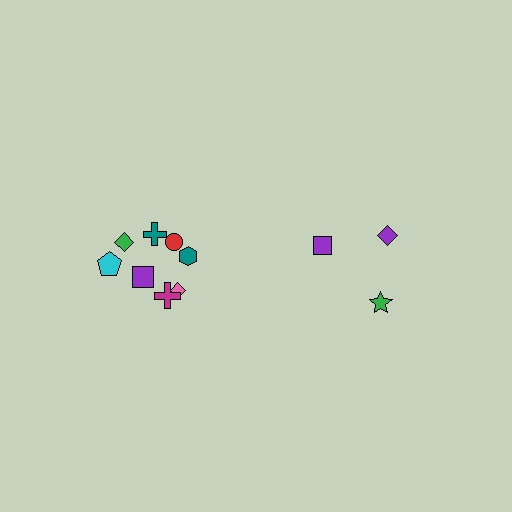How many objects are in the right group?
There are 3 objects.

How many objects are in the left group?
There are 8 objects.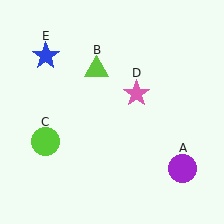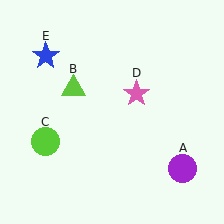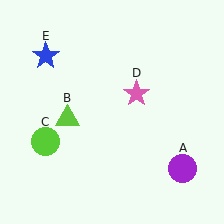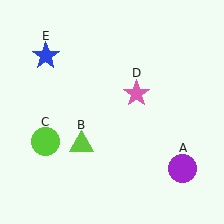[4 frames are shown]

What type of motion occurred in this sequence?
The lime triangle (object B) rotated counterclockwise around the center of the scene.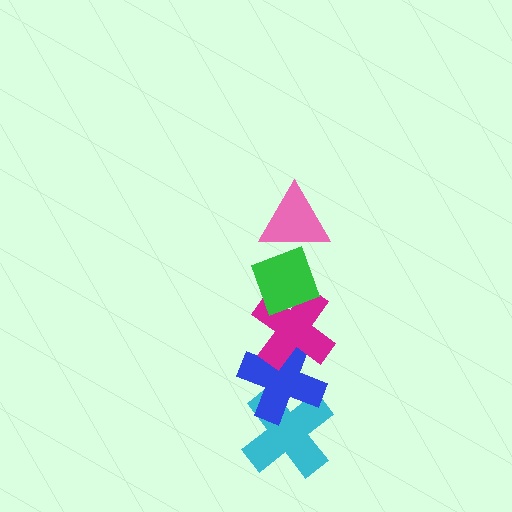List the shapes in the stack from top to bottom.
From top to bottom: the pink triangle, the green diamond, the magenta cross, the blue cross, the cyan cross.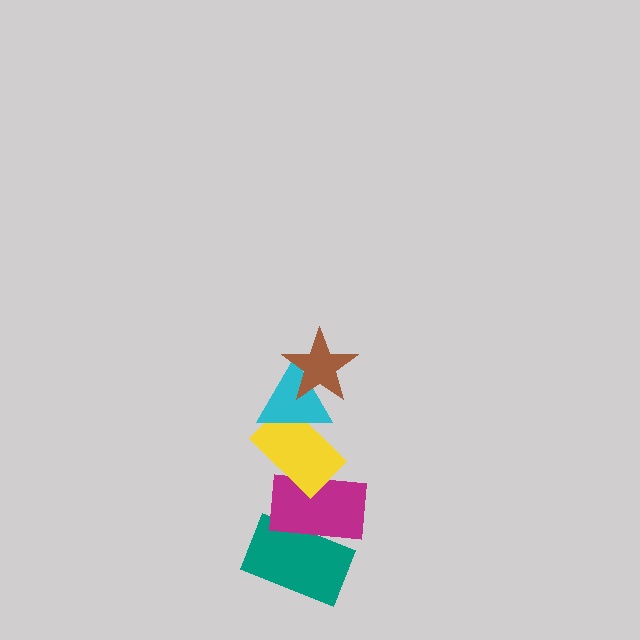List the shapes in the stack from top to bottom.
From top to bottom: the brown star, the cyan triangle, the yellow rectangle, the magenta rectangle, the teal rectangle.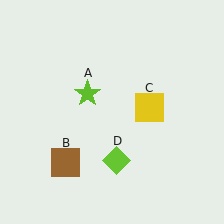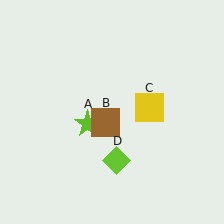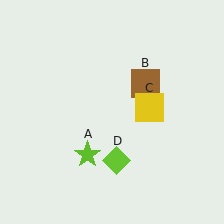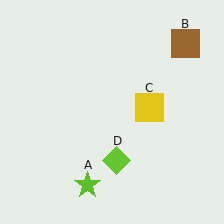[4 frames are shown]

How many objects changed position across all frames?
2 objects changed position: lime star (object A), brown square (object B).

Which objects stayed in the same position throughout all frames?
Yellow square (object C) and lime diamond (object D) remained stationary.